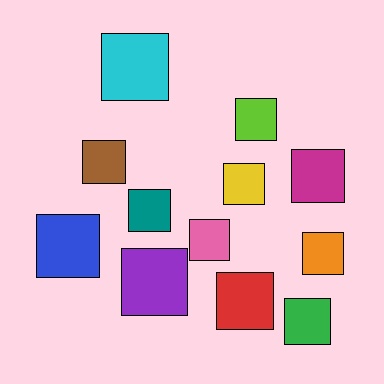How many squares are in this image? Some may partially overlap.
There are 12 squares.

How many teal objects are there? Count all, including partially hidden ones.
There is 1 teal object.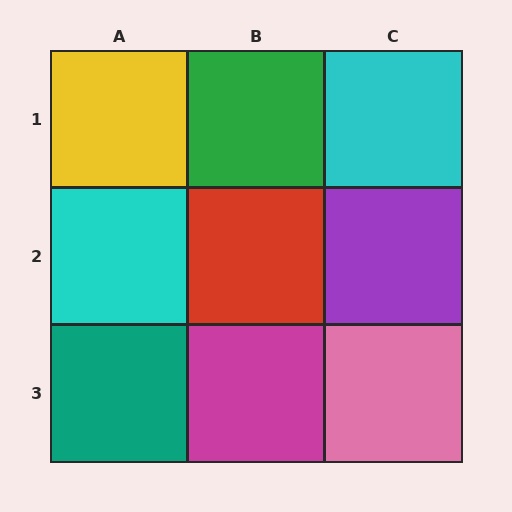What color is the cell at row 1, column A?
Yellow.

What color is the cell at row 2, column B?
Red.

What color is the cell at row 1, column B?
Green.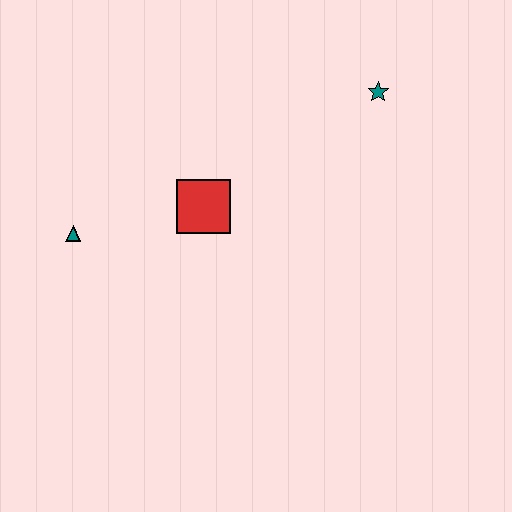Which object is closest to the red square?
The teal triangle is closest to the red square.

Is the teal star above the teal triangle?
Yes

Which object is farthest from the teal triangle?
The teal star is farthest from the teal triangle.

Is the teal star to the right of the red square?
Yes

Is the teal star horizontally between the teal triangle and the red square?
No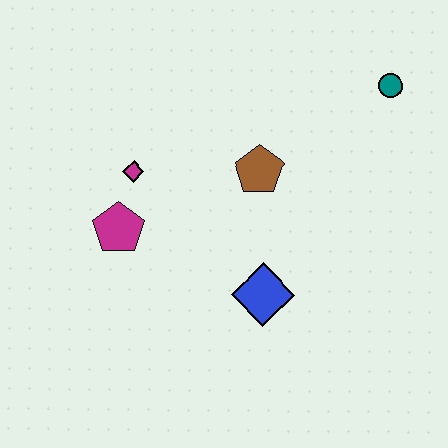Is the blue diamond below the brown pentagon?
Yes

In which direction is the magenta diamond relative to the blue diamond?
The magenta diamond is to the left of the blue diamond.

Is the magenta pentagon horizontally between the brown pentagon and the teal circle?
No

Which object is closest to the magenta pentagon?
The magenta diamond is closest to the magenta pentagon.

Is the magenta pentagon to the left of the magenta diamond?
Yes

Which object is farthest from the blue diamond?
The teal circle is farthest from the blue diamond.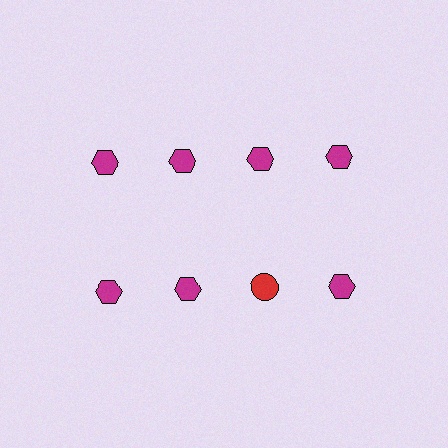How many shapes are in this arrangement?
There are 8 shapes arranged in a grid pattern.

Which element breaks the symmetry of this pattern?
The red circle in the second row, center column breaks the symmetry. All other shapes are magenta hexagons.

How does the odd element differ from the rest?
It differs in both color (red instead of magenta) and shape (circle instead of hexagon).